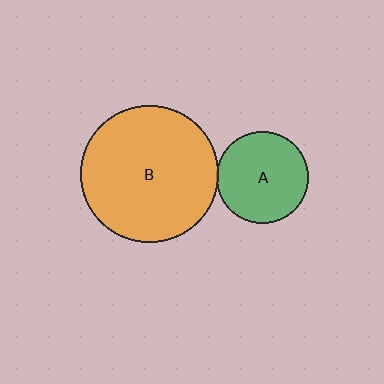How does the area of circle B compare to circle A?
Approximately 2.2 times.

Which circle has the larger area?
Circle B (orange).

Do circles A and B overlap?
Yes.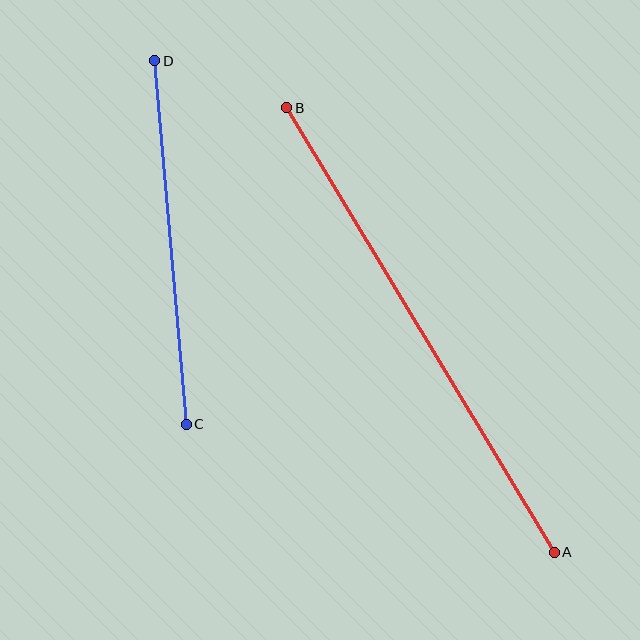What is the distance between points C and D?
The distance is approximately 365 pixels.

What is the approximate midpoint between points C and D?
The midpoint is at approximately (170, 243) pixels.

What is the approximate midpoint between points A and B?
The midpoint is at approximately (420, 330) pixels.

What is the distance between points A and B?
The distance is approximately 519 pixels.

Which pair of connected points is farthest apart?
Points A and B are farthest apart.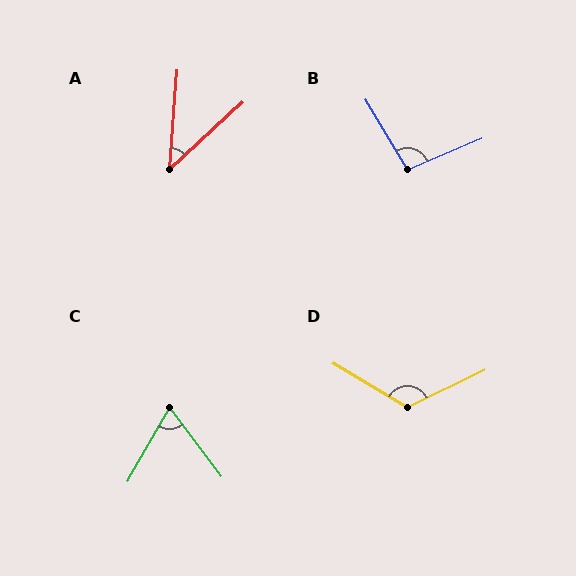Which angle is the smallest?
A, at approximately 43 degrees.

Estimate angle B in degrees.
Approximately 98 degrees.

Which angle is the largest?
D, at approximately 123 degrees.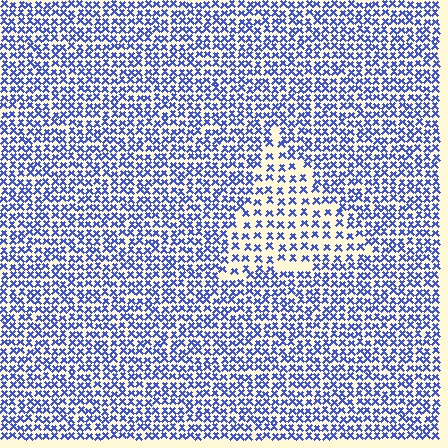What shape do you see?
I see a triangle.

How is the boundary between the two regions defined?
The boundary is defined by a change in element density (approximately 1.8x ratio). All elements are the same color, size, and shape.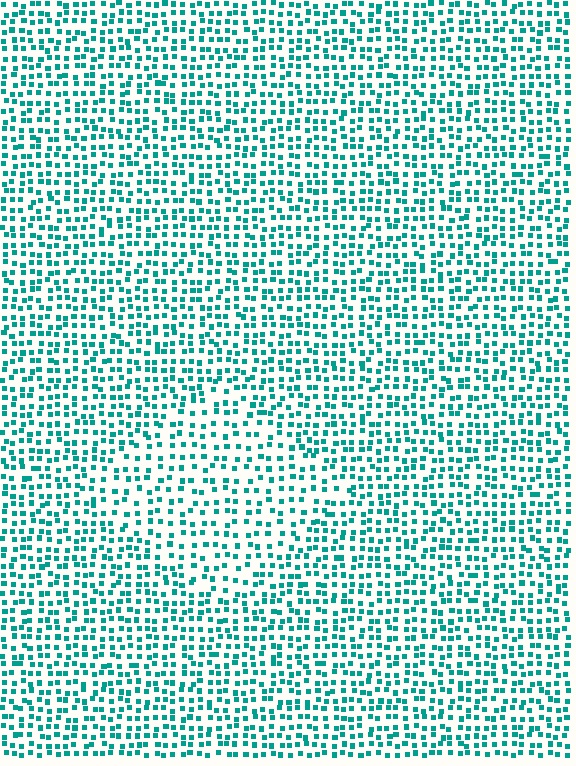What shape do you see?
I see a diamond.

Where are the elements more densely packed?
The elements are more densely packed outside the diamond boundary.